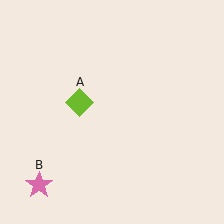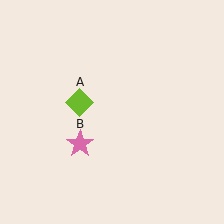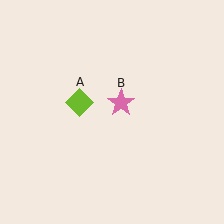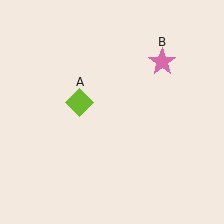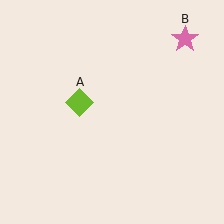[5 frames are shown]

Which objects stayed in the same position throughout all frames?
Lime diamond (object A) remained stationary.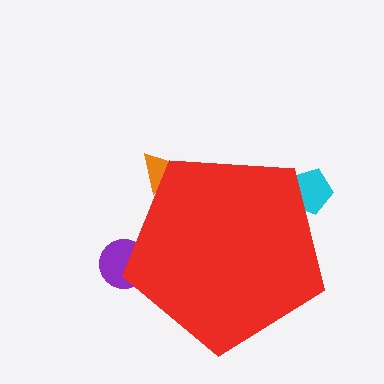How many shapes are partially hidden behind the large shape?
3 shapes are partially hidden.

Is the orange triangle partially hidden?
Yes, the orange triangle is partially hidden behind the red pentagon.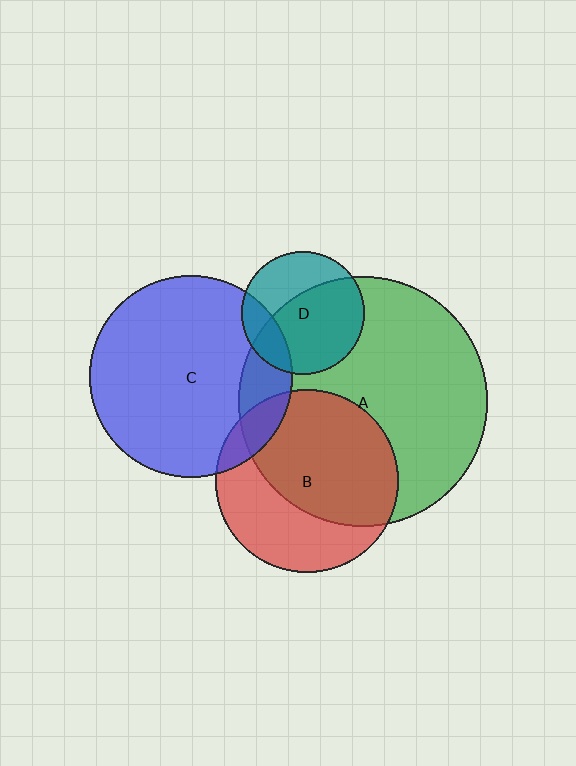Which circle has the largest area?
Circle A (green).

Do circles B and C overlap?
Yes.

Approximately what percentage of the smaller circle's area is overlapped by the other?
Approximately 10%.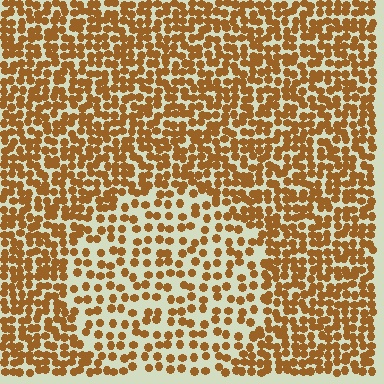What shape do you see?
I see a circle.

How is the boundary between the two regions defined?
The boundary is defined by a change in element density (approximately 1.9x ratio). All elements are the same color, size, and shape.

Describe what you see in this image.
The image contains small brown elements arranged at two different densities. A circle-shaped region is visible where the elements are less densely packed than the surrounding area.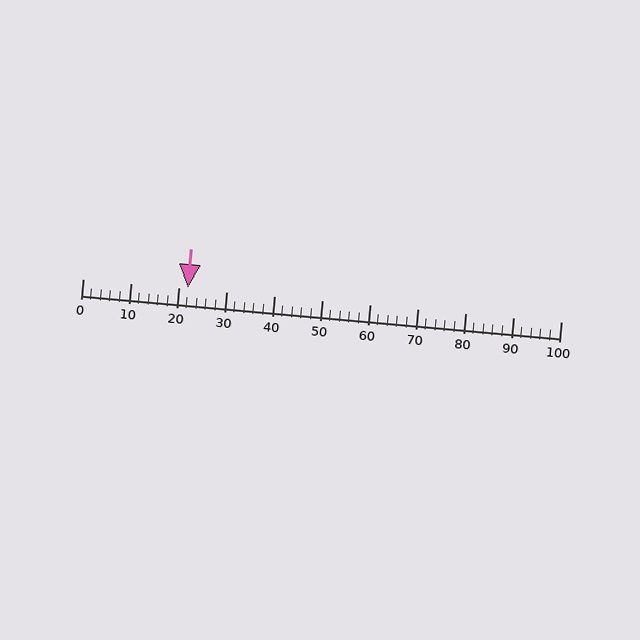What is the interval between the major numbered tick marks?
The major tick marks are spaced 10 units apart.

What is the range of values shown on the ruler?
The ruler shows values from 0 to 100.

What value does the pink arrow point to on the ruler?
The pink arrow points to approximately 22.